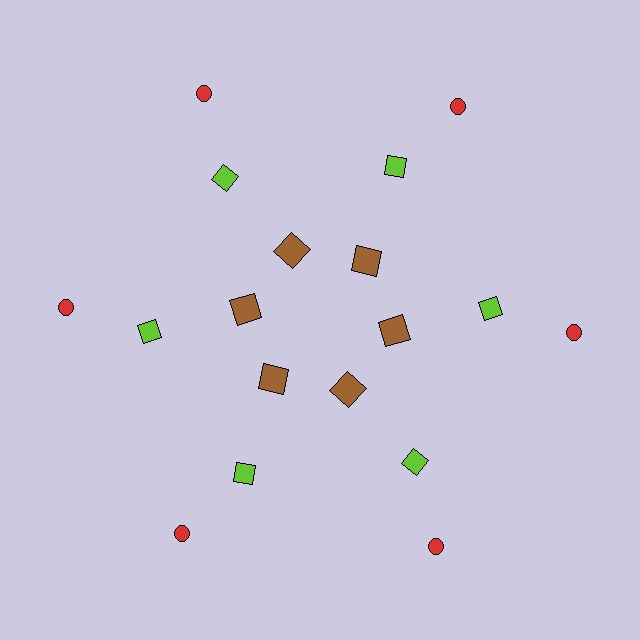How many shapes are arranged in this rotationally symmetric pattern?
There are 18 shapes, arranged in 6 groups of 3.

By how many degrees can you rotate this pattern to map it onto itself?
The pattern maps onto itself every 60 degrees of rotation.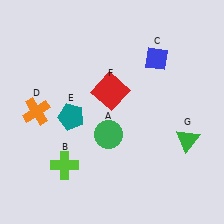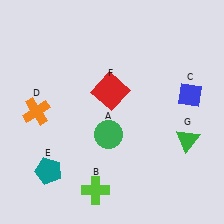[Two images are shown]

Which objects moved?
The objects that moved are: the lime cross (B), the blue diamond (C), the teal pentagon (E).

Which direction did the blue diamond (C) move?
The blue diamond (C) moved down.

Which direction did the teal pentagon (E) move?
The teal pentagon (E) moved down.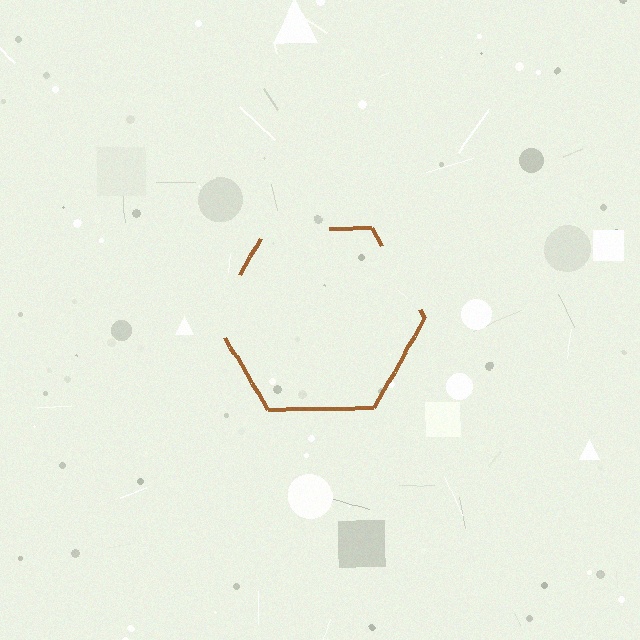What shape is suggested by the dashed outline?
The dashed outline suggests a hexagon.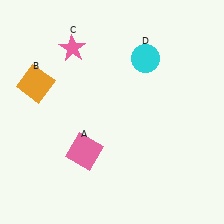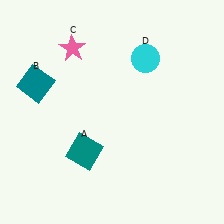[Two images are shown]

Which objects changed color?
A changed from pink to teal. B changed from orange to teal.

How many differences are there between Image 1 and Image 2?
There are 2 differences between the two images.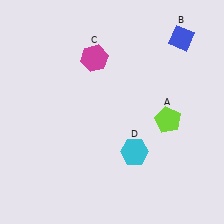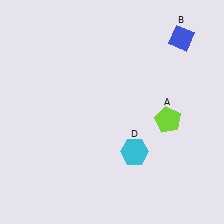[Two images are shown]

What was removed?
The magenta hexagon (C) was removed in Image 2.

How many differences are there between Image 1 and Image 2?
There is 1 difference between the two images.